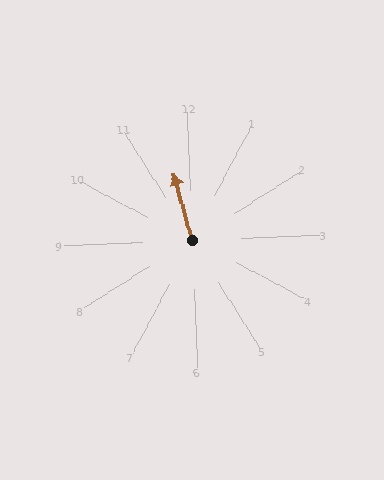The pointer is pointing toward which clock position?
Roughly 12 o'clock.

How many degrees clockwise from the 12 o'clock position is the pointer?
Approximately 347 degrees.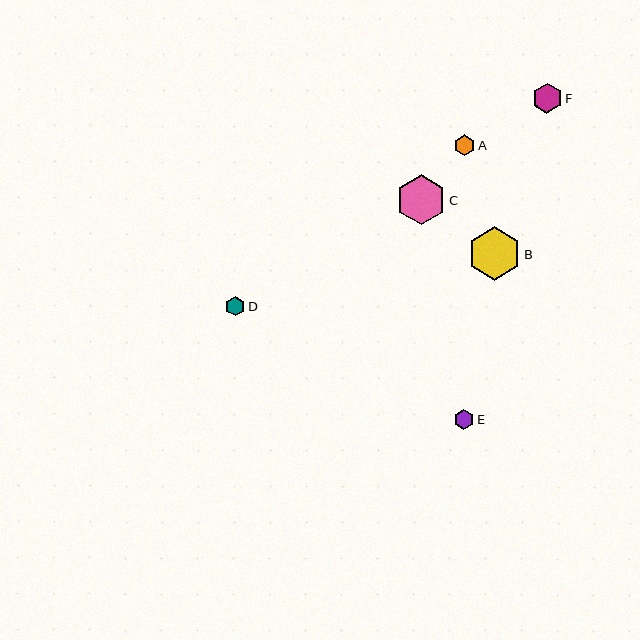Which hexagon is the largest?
Hexagon B is the largest with a size of approximately 53 pixels.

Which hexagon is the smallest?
Hexagon D is the smallest with a size of approximately 19 pixels.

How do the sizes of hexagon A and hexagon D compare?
Hexagon A and hexagon D are approximately the same size.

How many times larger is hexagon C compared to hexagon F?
Hexagon C is approximately 1.7 times the size of hexagon F.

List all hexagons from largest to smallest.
From largest to smallest: B, C, F, A, E, D.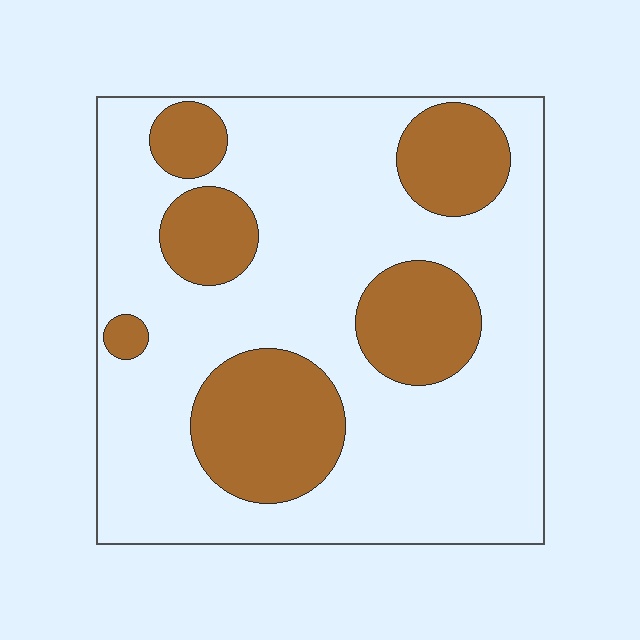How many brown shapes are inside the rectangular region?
6.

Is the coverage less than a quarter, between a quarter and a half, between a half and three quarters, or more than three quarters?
Between a quarter and a half.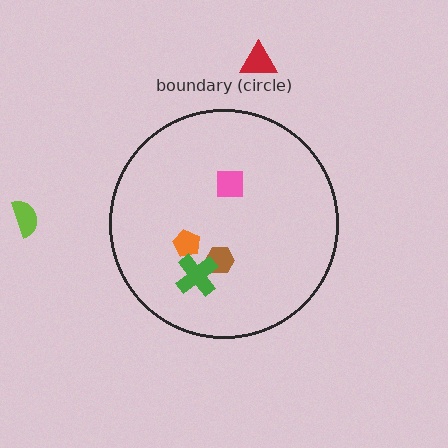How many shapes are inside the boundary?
4 inside, 2 outside.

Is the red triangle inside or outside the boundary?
Outside.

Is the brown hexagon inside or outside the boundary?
Inside.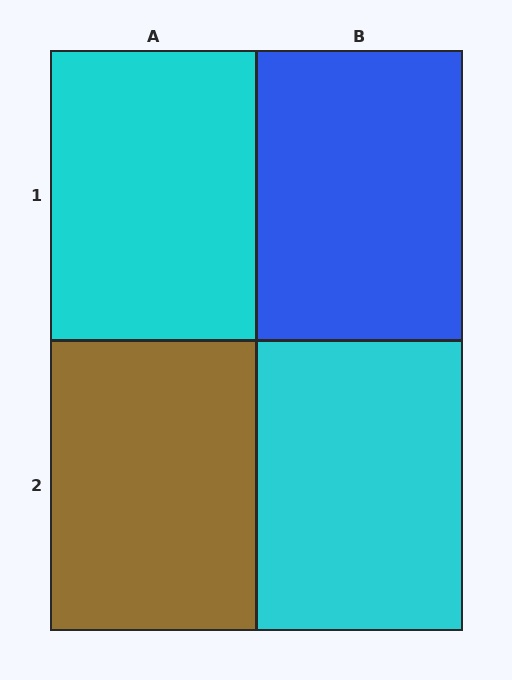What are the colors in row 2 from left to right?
Brown, cyan.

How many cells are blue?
1 cell is blue.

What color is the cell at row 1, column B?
Blue.